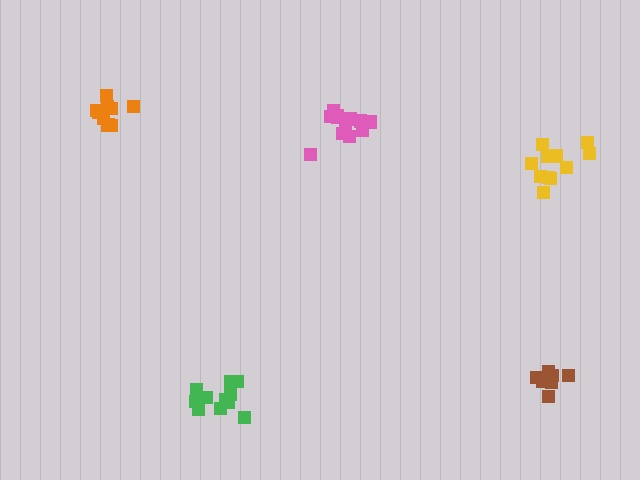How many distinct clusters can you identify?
There are 5 distinct clusters.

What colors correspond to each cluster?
The clusters are colored: green, orange, pink, yellow, brown.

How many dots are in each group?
Group 1: 11 dots, Group 2: 11 dots, Group 3: 12 dots, Group 4: 11 dots, Group 5: 8 dots (53 total).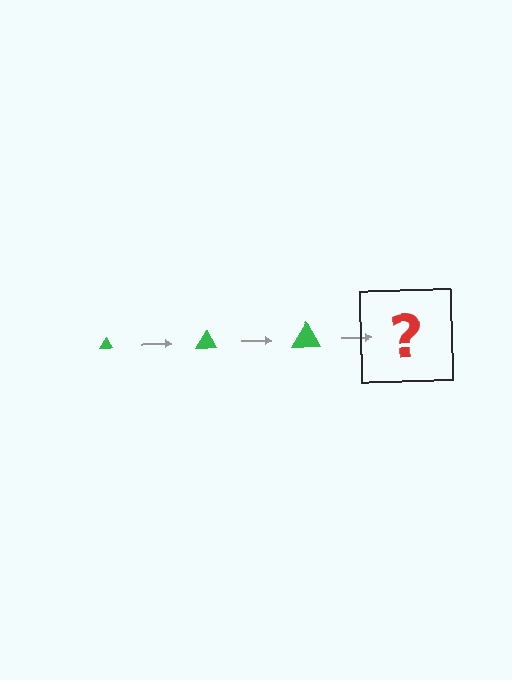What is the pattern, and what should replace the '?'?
The pattern is that the triangle gets progressively larger each step. The '?' should be a green triangle, larger than the previous one.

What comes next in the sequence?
The next element should be a green triangle, larger than the previous one.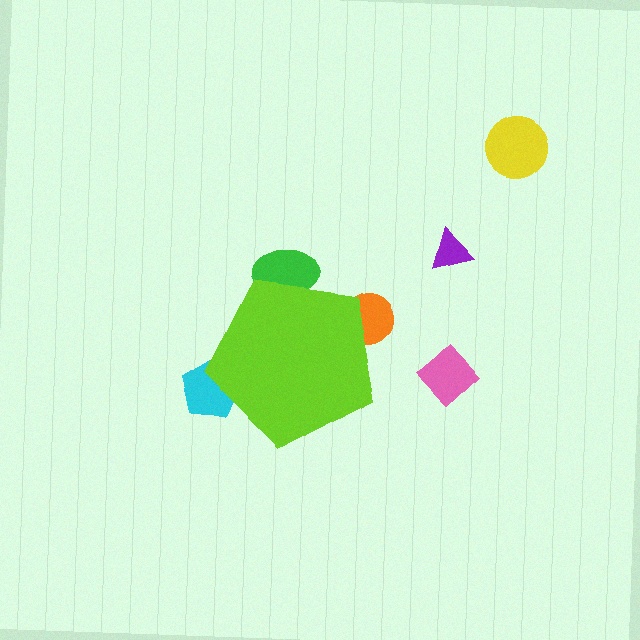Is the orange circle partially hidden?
Yes, the orange circle is partially hidden behind the lime pentagon.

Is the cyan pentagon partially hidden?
Yes, the cyan pentagon is partially hidden behind the lime pentagon.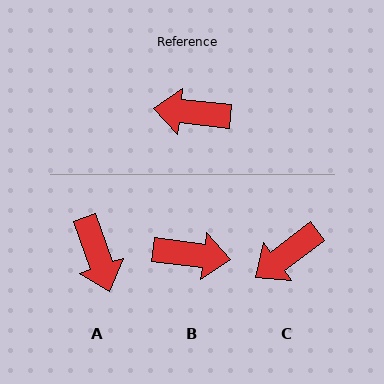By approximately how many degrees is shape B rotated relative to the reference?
Approximately 179 degrees counter-clockwise.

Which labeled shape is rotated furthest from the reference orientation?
B, about 179 degrees away.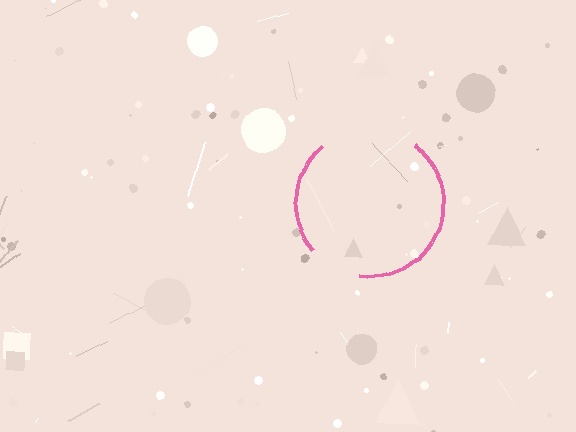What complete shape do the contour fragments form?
The contour fragments form a circle.